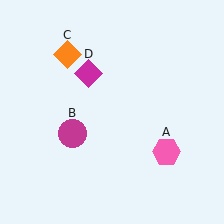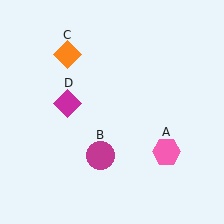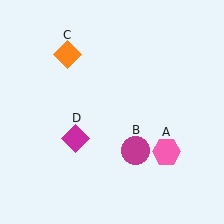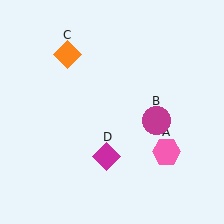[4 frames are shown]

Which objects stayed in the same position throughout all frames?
Pink hexagon (object A) and orange diamond (object C) remained stationary.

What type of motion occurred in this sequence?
The magenta circle (object B), magenta diamond (object D) rotated counterclockwise around the center of the scene.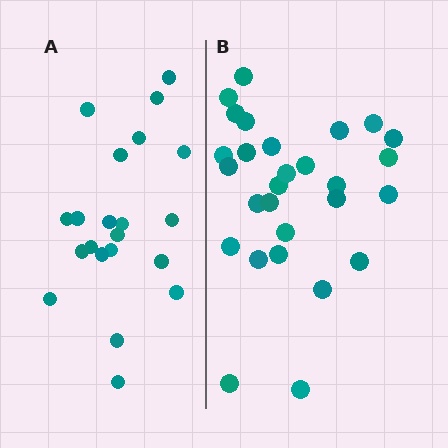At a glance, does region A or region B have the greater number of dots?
Region B (the right region) has more dots.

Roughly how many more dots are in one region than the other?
Region B has roughly 8 or so more dots than region A.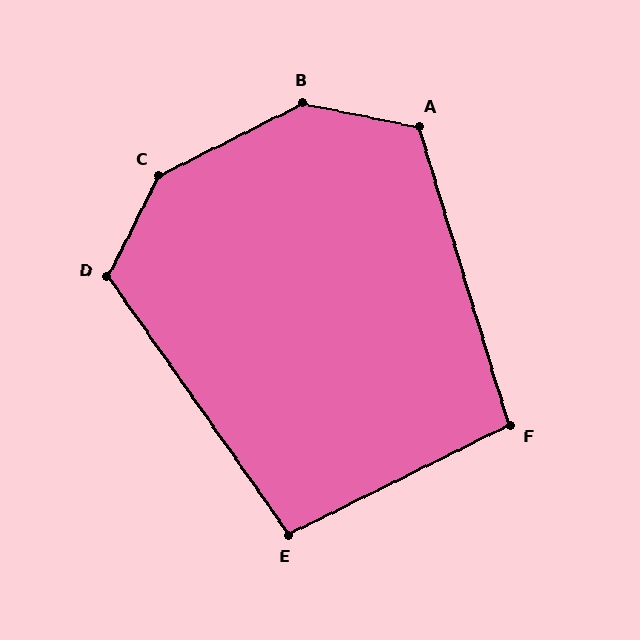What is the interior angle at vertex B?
Approximately 142 degrees (obtuse).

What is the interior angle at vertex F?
Approximately 100 degrees (obtuse).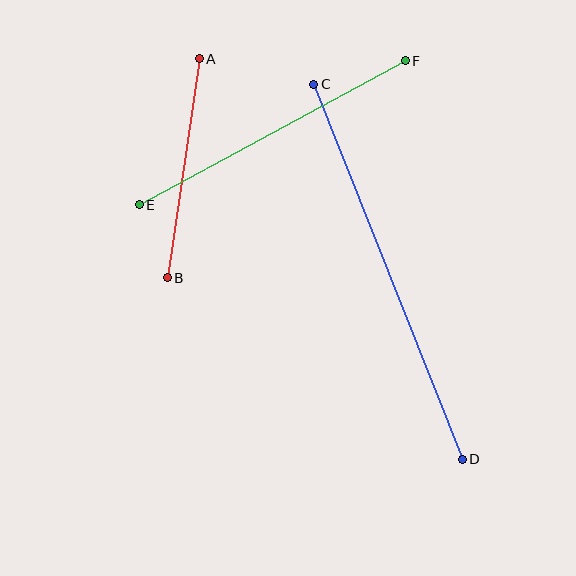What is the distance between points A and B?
The distance is approximately 221 pixels.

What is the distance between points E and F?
The distance is approximately 302 pixels.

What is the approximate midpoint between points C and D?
The midpoint is at approximately (388, 272) pixels.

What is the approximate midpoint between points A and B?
The midpoint is at approximately (183, 168) pixels.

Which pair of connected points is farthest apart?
Points C and D are farthest apart.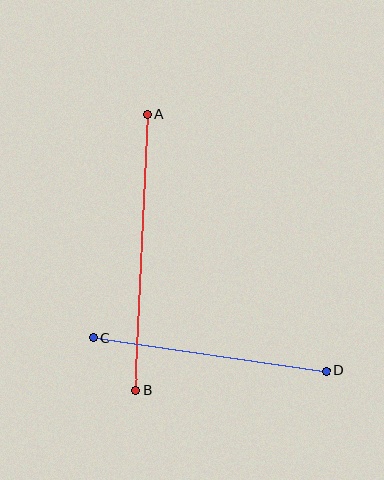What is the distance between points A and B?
The distance is approximately 277 pixels.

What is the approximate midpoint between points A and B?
The midpoint is at approximately (141, 252) pixels.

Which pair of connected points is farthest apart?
Points A and B are farthest apart.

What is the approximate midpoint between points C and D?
The midpoint is at approximately (210, 355) pixels.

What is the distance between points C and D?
The distance is approximately 235 pixels.